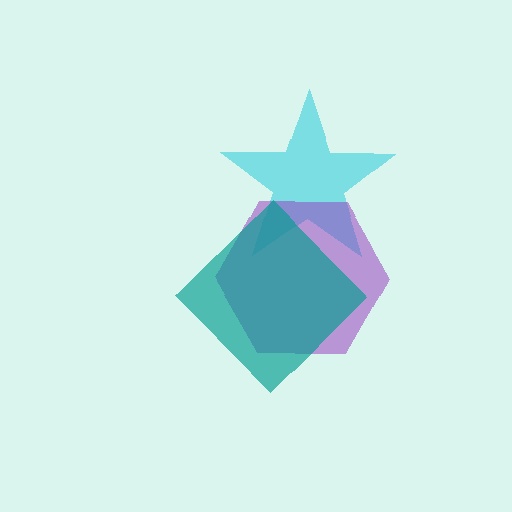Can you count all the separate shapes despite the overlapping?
Yes, there are 3 separate shapes.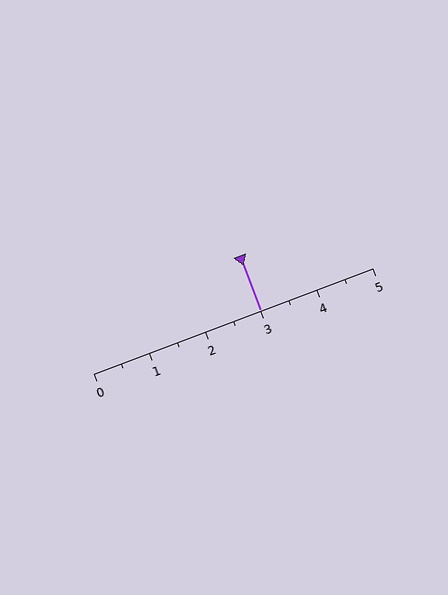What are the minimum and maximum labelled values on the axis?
The axis runs from 0 to 5.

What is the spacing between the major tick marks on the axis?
The major ticks are spaced 1 apart.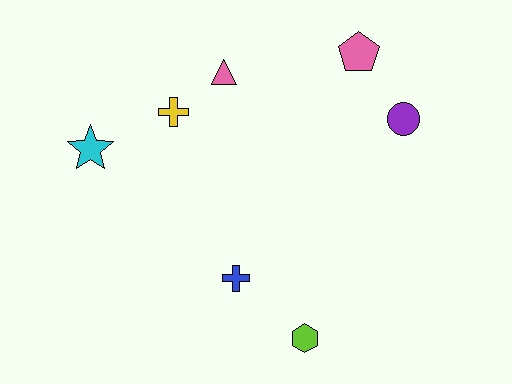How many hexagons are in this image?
There is 1 hexagon.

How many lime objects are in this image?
There is 1 lime object.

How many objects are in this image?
There are 7 objects.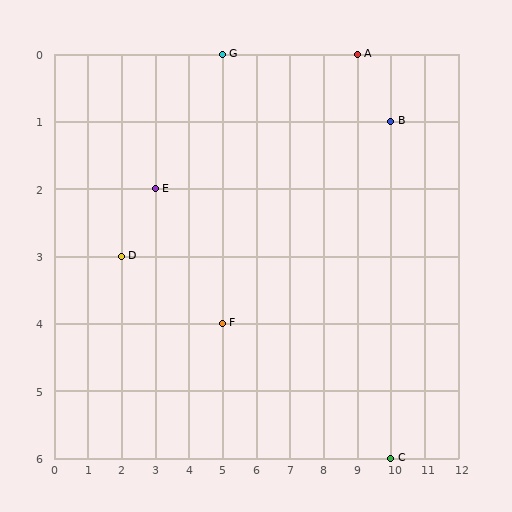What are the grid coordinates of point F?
Point F is at grid coordinates (5, 4).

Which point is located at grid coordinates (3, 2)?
Point E is at (3, 2).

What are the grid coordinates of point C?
Point C is at grid coordinates (10, 6).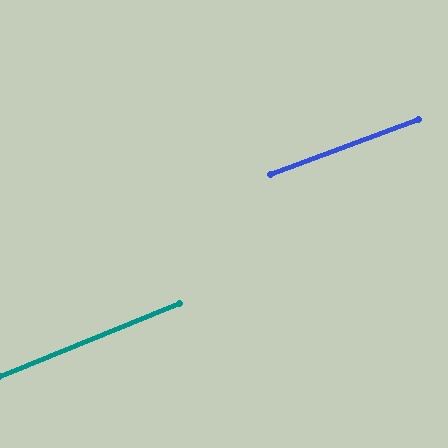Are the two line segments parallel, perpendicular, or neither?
Parallel — their directions differ by only 1.7°.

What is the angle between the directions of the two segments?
Approximately 2 degrees.